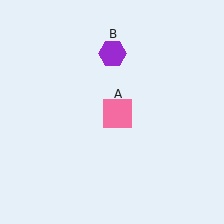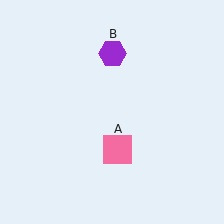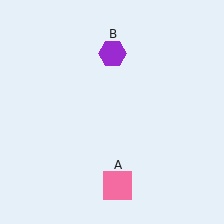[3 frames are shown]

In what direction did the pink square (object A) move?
The pink square (object A) moved down.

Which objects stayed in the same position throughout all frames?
Purple hexagon (object B) remained stationary.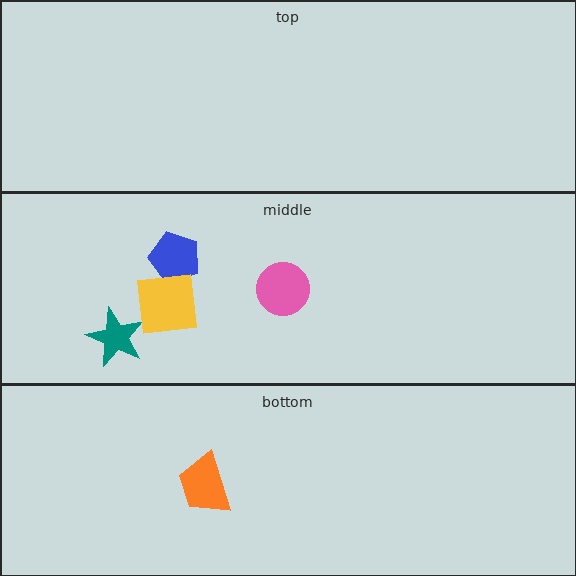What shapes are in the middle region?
The blue pentagon, the teal star, the yellow square, the pink circle.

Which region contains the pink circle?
The middle region.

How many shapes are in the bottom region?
1.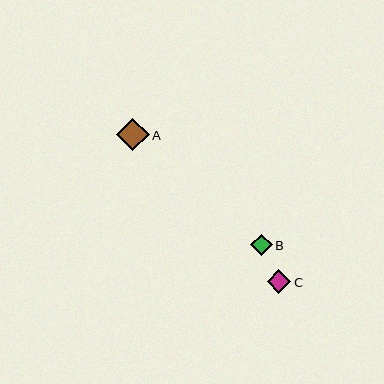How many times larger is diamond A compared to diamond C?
Diamond A is approximately 1.4 times the size of diamond C.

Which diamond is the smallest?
Diamond B is the smallest with a size of approximately 22 pixels.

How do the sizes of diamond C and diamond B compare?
Diamond C and diamond B are approximately the same size.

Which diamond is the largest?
Diamond A is the largest with a size of approximately 33 pixels.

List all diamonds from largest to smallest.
From largest to smallest: A, C, B.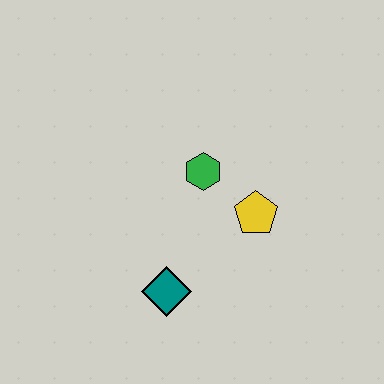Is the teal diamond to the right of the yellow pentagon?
No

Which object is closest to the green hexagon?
The yellow pentagon is closest to the green hexagon.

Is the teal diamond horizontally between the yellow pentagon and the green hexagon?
No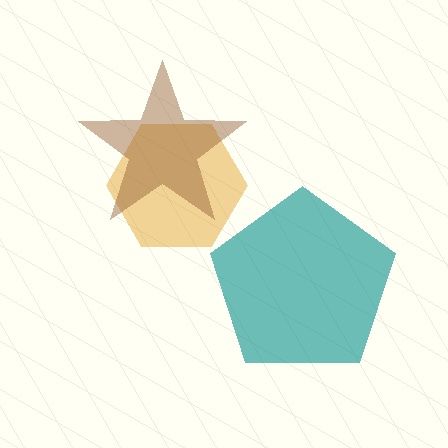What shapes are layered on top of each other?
The layered shapes are: a teal pentagon, an orange hexagon, a brown star.